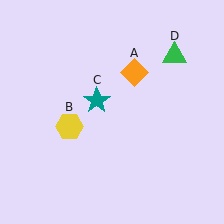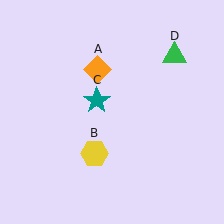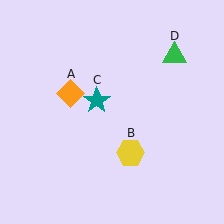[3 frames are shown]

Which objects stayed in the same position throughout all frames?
Teal star (object C) and green triangle (object D) remained stationary.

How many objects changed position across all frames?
2 objects changed position: orange diamond (object A), yellow hexagon (object B).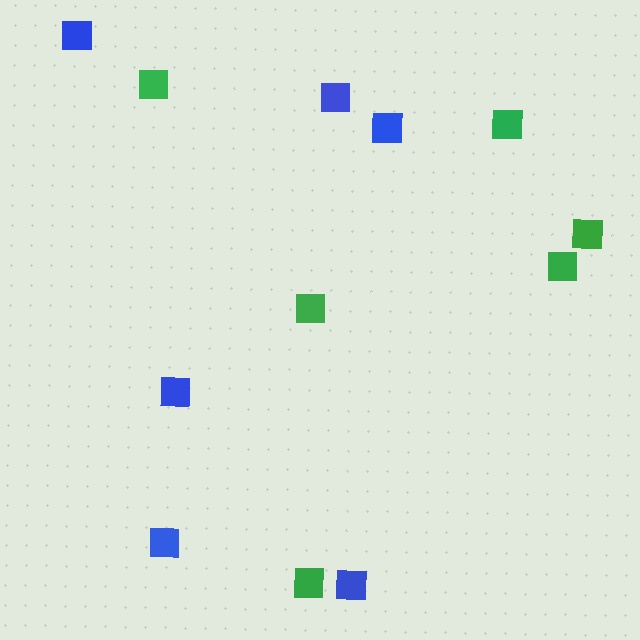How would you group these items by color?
There are 2 groups: one group of blue squares (6) and one group of green squares (6).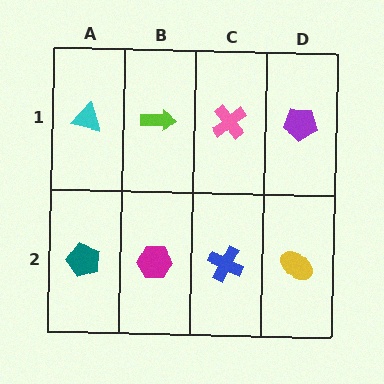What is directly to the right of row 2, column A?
A magenta hexagon.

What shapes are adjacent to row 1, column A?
A teal pentagon (row 2, column A), a lime arrow (row 1, column B).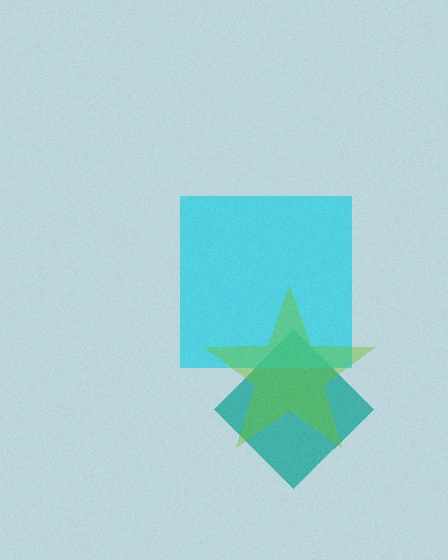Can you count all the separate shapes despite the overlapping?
Yes, there are 3 separate shapes.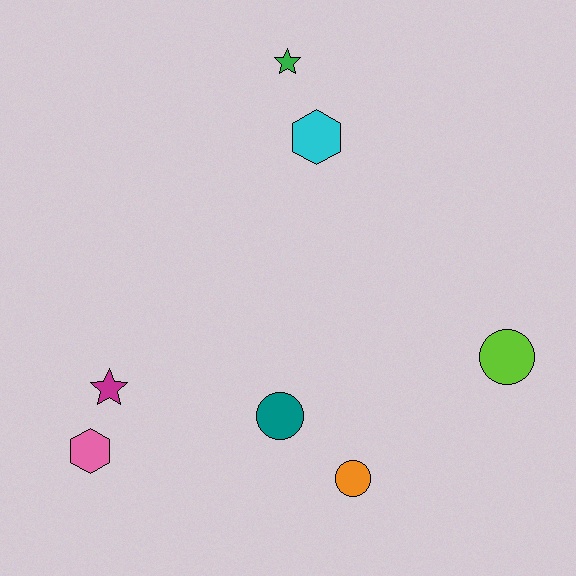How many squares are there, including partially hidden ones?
There are no squares.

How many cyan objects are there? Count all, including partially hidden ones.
There is 1 cyan object.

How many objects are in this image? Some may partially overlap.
There are 7 objects.